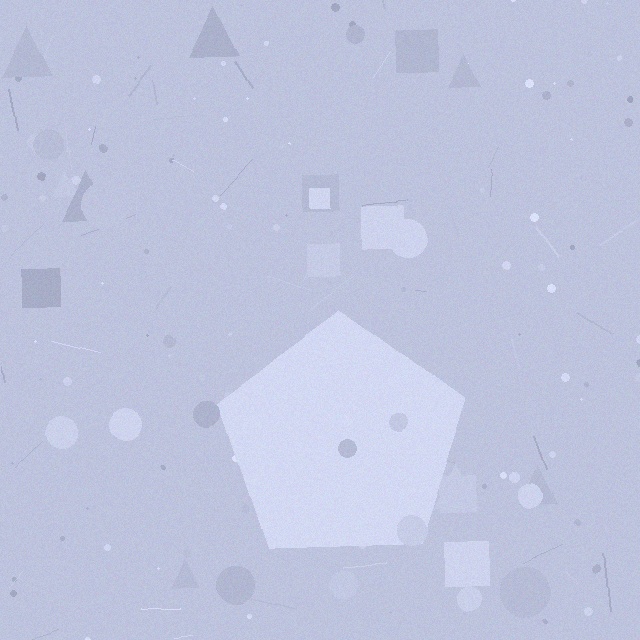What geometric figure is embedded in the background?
A pentagon is embedded in the background.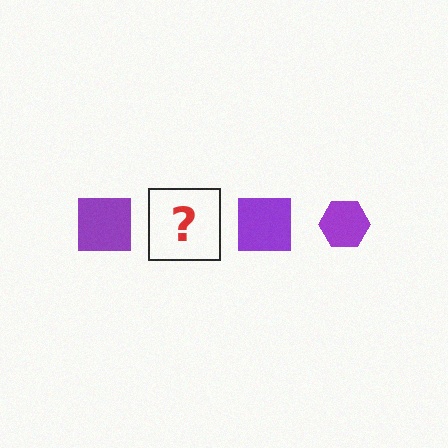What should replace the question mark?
The question mark should be replaced with a purple hexagon.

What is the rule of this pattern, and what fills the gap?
The rule is that the pattern cycles through square, hexagon shapes in purple. The gap should be filled with a purple hexagon.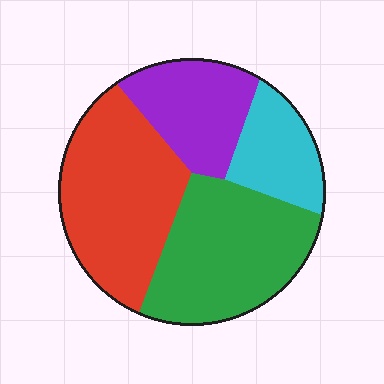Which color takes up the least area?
Cyan, at roughly 15%.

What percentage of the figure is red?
Red takes up about one third (1/3) of the figure.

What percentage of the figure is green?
Green takes up about one third (1/3) of the figure.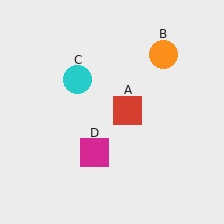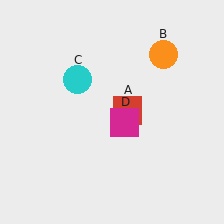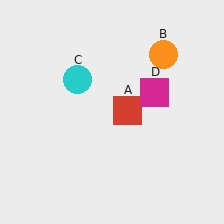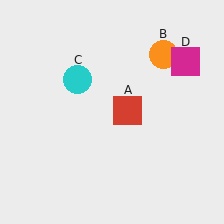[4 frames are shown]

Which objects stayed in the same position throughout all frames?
Red square (object A) and orange circle (object B) and cyan circle (object C) remained stationary.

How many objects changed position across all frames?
1 object changed position: magenta square (object D).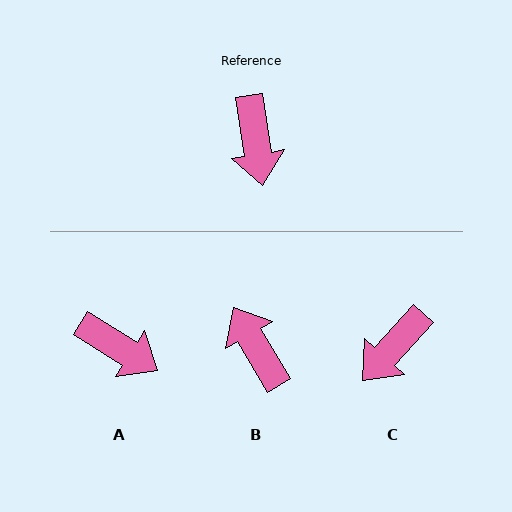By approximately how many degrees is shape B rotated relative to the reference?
Approximately 158 degrees clockwise.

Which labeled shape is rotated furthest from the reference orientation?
B, about 158 degrees away.